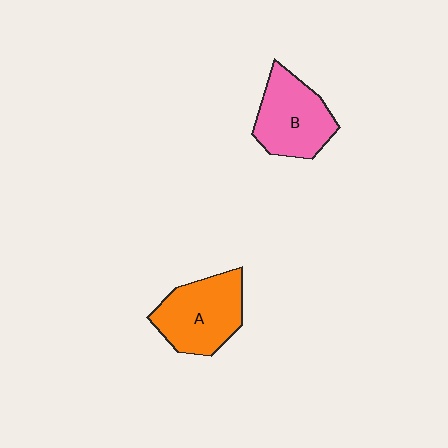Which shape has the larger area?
Shape A (orange).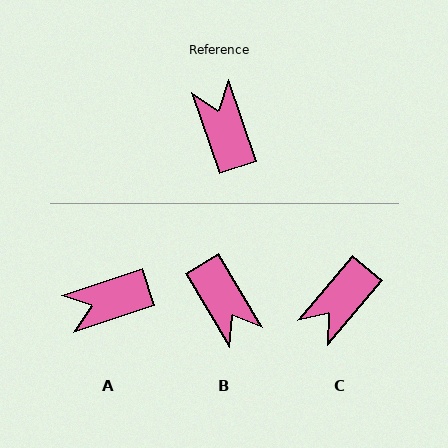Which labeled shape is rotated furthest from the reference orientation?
B, about 167 degrees away.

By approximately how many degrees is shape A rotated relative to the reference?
Approximately 89 degrees counter-clockwise.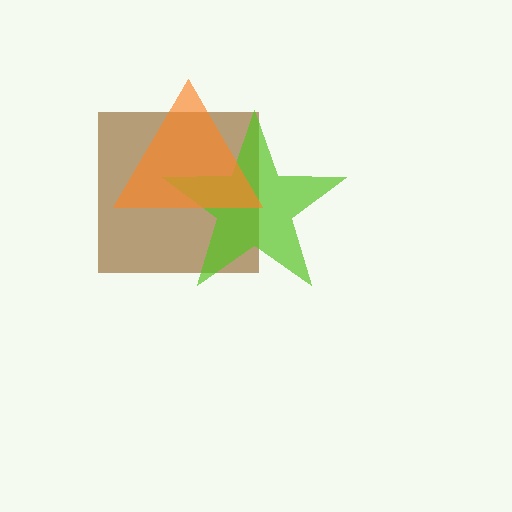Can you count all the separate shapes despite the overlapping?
Yes, there are 3 separate shapes.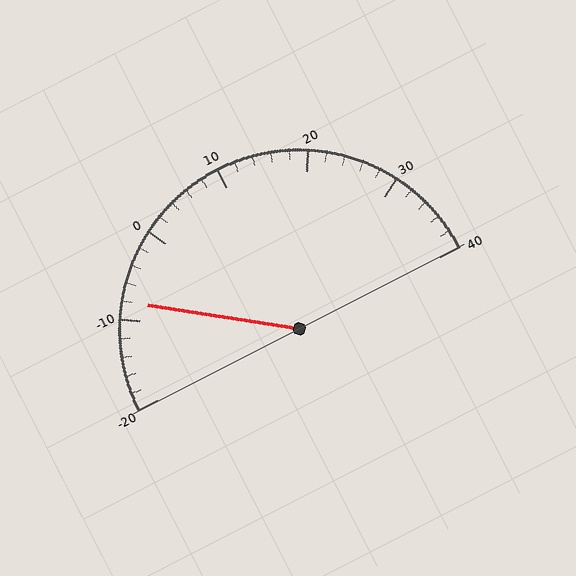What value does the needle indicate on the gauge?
The needle indicates approximately -8.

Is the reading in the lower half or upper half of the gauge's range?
The reading is in the lower half of the range (-20 to 40).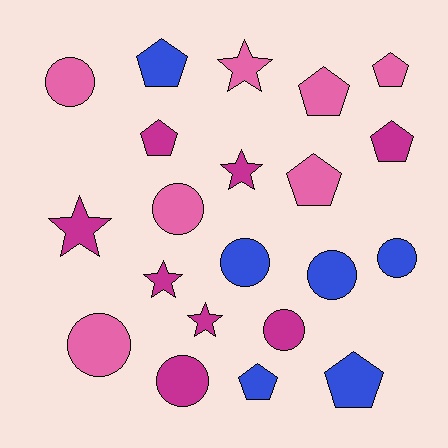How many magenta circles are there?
There are 2 magenta circles.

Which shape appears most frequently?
Circle, with 8 objects.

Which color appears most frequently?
Magenta, with 8 objects.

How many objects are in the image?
There are 21 objects.